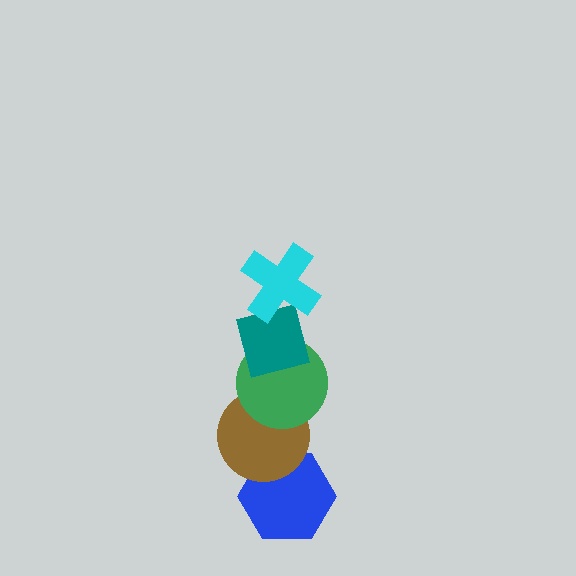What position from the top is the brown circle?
The brown circle is 4th from the top.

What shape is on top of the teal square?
The cyan cross is on top of the teal square.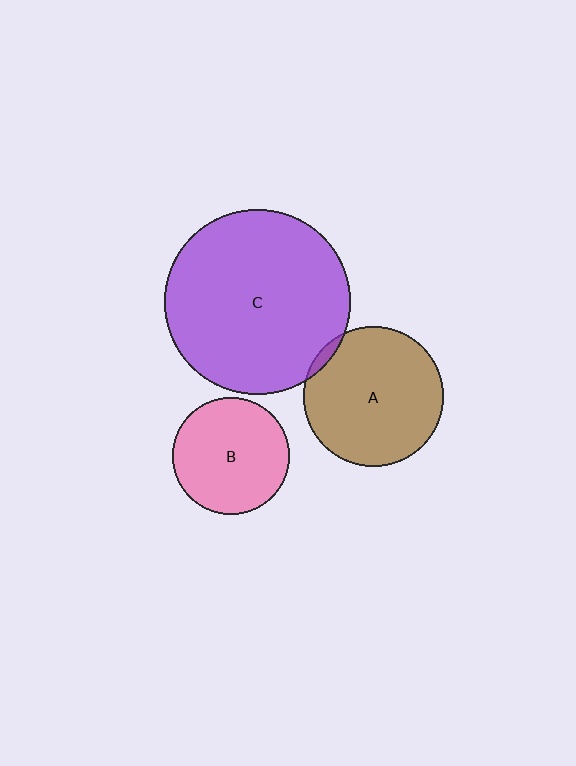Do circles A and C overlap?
Yes.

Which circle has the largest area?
Circle C (purple).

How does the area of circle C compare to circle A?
Approximately 1.8 times.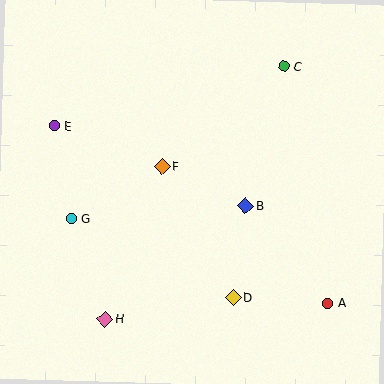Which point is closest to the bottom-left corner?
Point H is closest to the bottom-left corner.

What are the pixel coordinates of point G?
Point G is at (71, 219).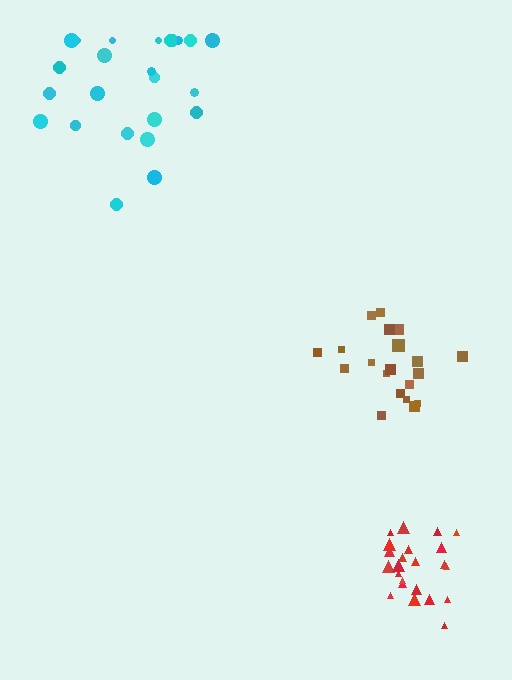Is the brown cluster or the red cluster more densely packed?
Red.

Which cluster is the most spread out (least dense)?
Cyan.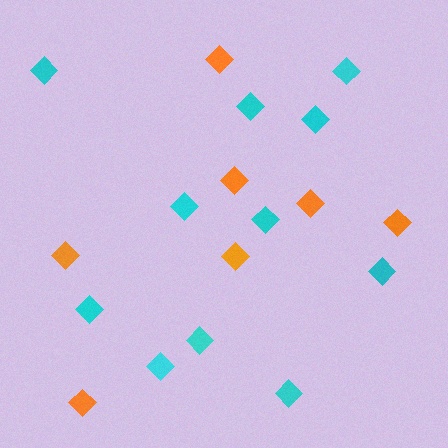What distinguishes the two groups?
There are 2 groups: one group of orange diamonds (7) and one group of cyan diamonds (11).